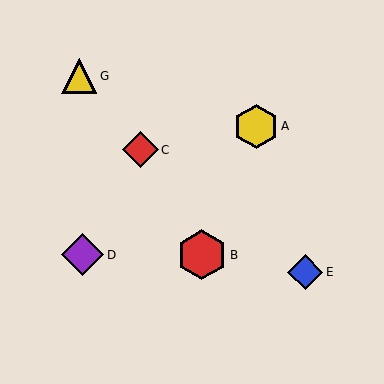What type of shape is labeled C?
Shape C is a red diamond.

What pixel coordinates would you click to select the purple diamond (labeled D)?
Click at (83, 255) to select the purple diamond D.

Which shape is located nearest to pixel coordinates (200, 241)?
The red hexagon (labeled B) at (202, 255) is nearest to that location.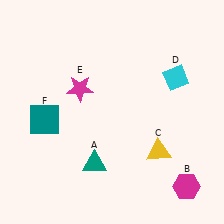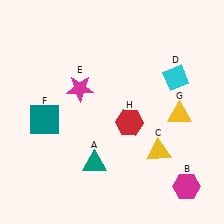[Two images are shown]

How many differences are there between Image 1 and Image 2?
There are 2 differences between the two images.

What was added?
A yellow triangle (G), a red hexagon (H) were added in Image 2.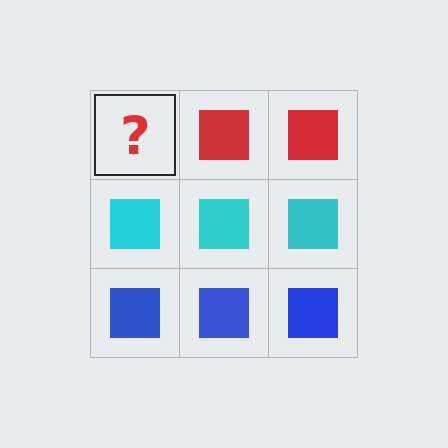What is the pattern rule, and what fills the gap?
The rule is that each row has a consistent color. The gap should be filled with a red square.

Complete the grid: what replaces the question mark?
The question mark should be replaced with a red square.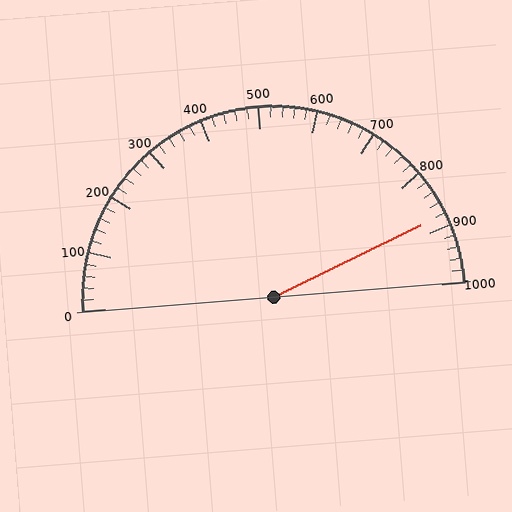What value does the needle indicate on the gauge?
The needle indicates approximately 880.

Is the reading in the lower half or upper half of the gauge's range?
The reading is in the upper half of the range (0 to 1000).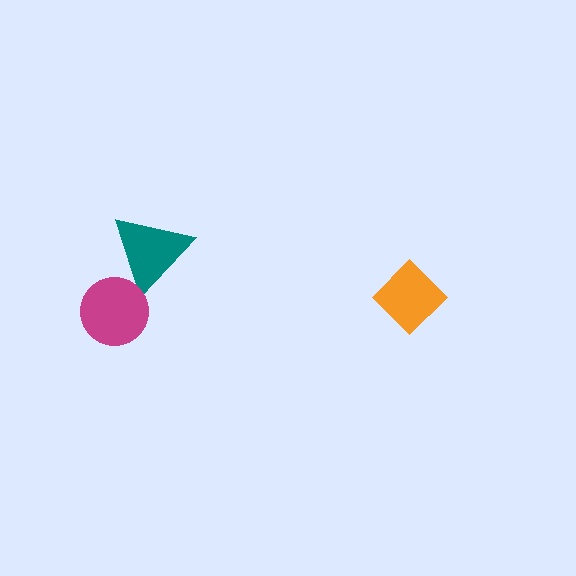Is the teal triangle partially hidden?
Yes, it is partially covered by another shape.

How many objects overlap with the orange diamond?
0 objects overlap with the orange diamond.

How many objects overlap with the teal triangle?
1 object overlaps with the teal triangle.